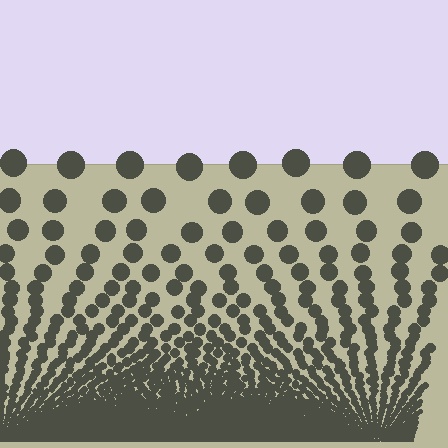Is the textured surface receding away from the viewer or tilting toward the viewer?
The surface appears to tilt toward the viewer. Texture elements get larger and sparser toward the top.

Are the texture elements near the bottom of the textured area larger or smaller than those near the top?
Smaller. The gradient is inverted — elements near the bottom are smaller and denser.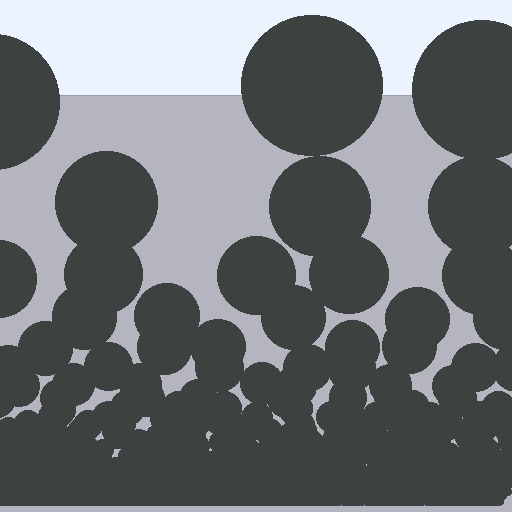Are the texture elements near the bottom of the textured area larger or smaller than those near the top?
Smaller. The gradient is inverted — elements near the bottom are smaller and denser.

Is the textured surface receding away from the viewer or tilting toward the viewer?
The surface appears to tilt toward the viewer. Texture elements get larger and sparser toward the top.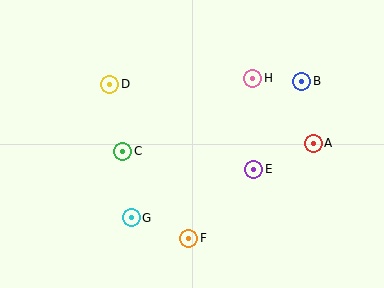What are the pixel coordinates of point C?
Point C is at (123, 151).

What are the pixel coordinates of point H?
Point H is at (253, 78).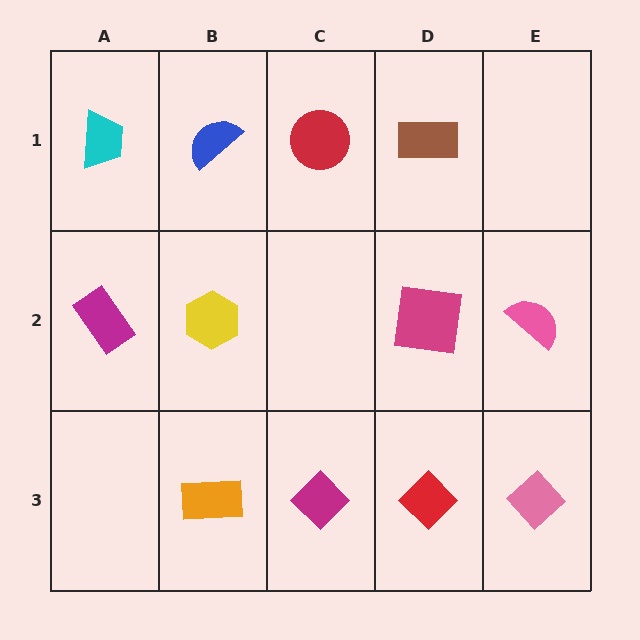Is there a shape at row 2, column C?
No, that cell is empty.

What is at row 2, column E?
A pink semicircle.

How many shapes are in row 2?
4 shapes.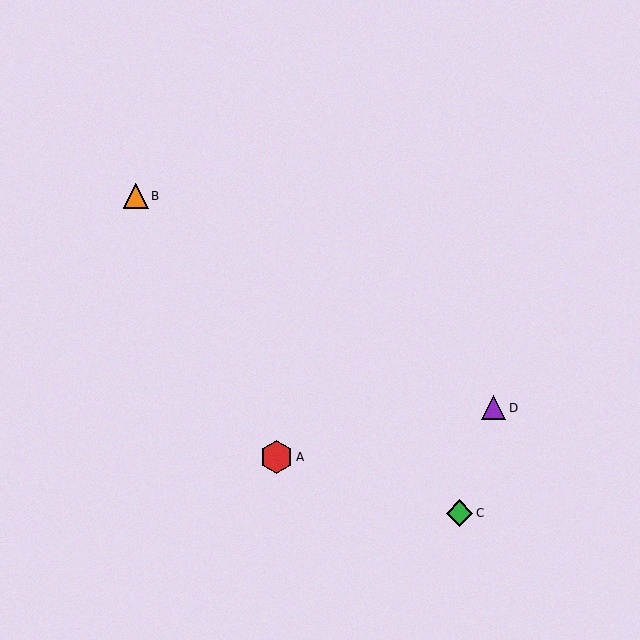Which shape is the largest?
The red hexagon (labeled A) is the largest.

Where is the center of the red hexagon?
The center of the red hexagon is at (276, 457).